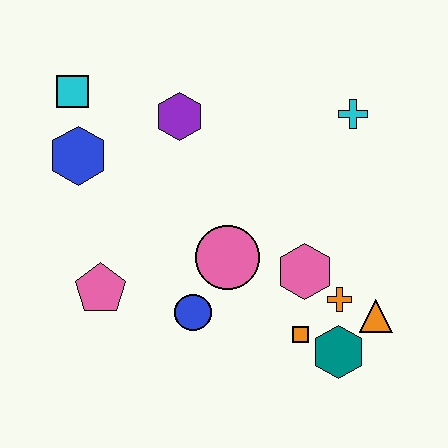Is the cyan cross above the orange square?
Yes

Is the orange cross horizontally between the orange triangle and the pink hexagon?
Yes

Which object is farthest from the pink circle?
The cyan square is farthest from the pink circle.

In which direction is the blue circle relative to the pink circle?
The blue circle is below the pink circle.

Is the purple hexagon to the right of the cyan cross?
No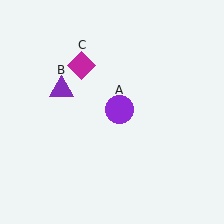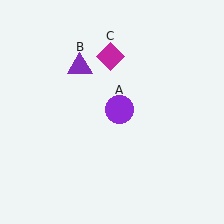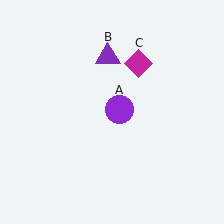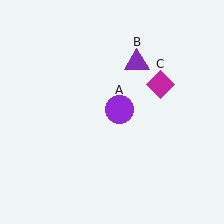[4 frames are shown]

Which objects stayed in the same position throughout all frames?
Purple circle (object A) remained stationary.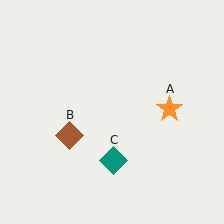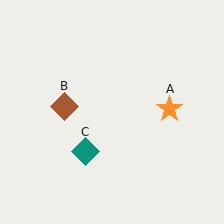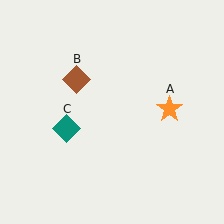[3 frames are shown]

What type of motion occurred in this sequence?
The brown diamond (object B), teal diamond (object C) rotated clockwise around the center of the scene.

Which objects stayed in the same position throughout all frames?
Orange star (object A) remained stationary.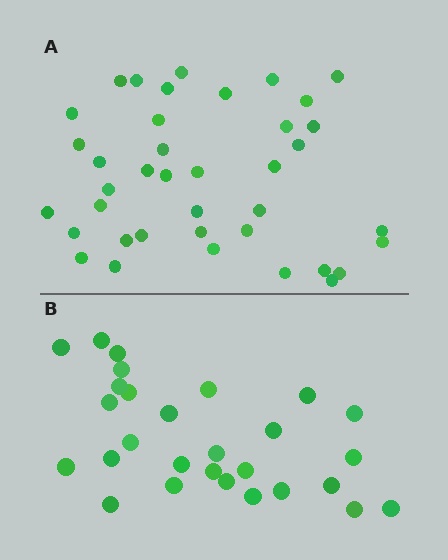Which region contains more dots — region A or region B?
Region A (the top region) has more dots.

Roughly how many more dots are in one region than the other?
Region A has roughly 12 or so more dots than region B.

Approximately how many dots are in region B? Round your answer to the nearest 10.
About 30 dots. (The exact count is 28, which rounds to 30.)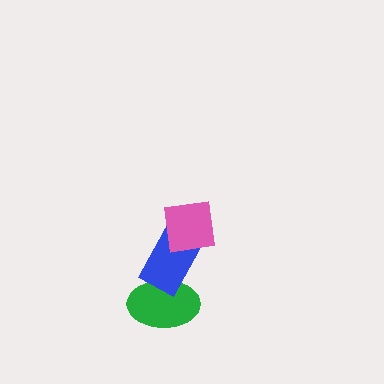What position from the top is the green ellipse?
The green ellipse is 3rd from the top.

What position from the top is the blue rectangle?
The blue rectangle is 2nd from the top.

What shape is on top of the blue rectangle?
The pink square is on top of the blue rectangle.